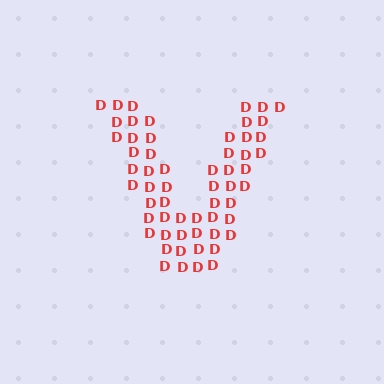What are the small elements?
The small elements are letter D's.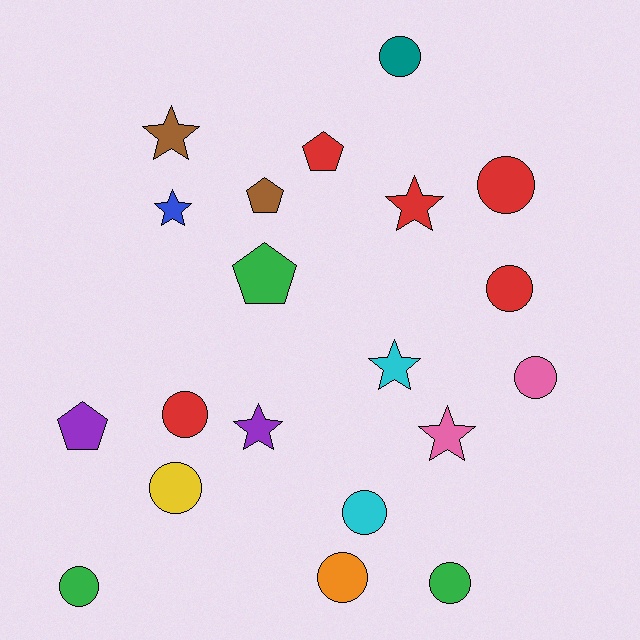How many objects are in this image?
There are 20 objects.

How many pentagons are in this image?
There are 4 pentagons.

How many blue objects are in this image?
There is 1 blue object.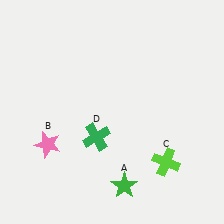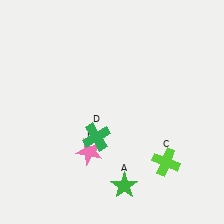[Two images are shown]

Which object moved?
The pink star (B) moved right.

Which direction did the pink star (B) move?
The pink star (B) moved right.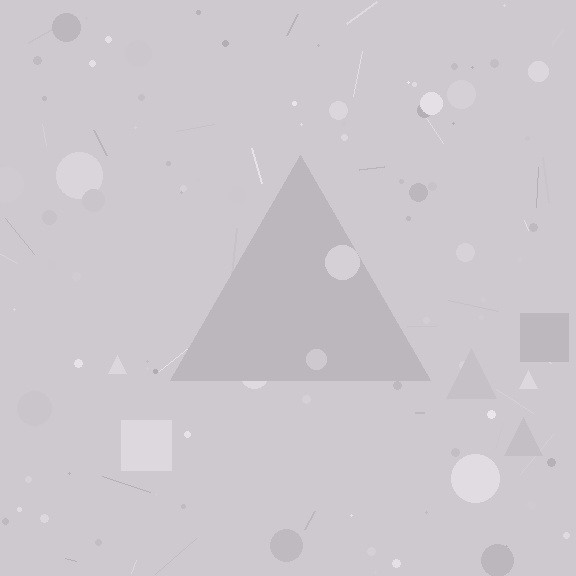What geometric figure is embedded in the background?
A triangle is embedded in the background.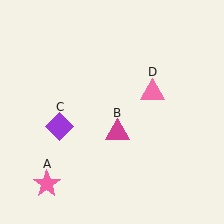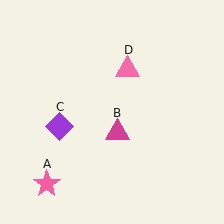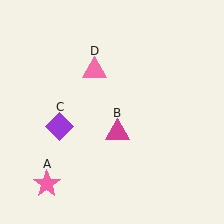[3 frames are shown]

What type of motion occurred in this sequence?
The pink triangle (object D) rotated counterclockwise around the center of the scene.